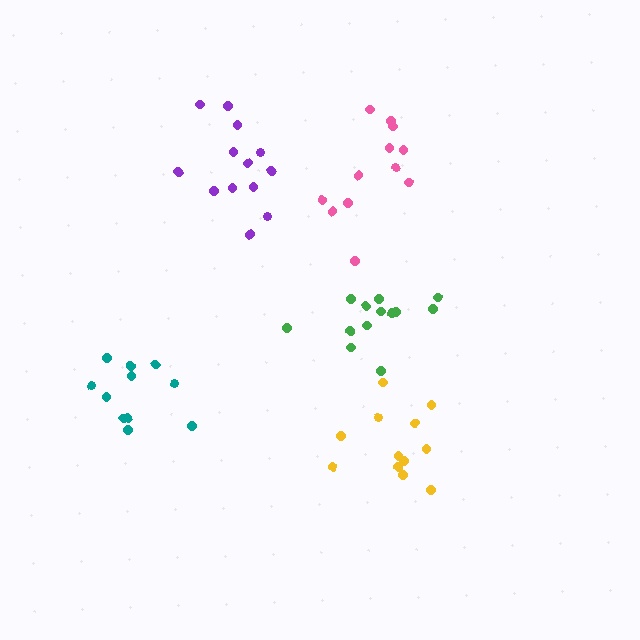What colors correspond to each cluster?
The clusters are colored: pink, green, yellow, teal, purple.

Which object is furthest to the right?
The yellow cluster is rightmost.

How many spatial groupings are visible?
There are 5 spatial groupings.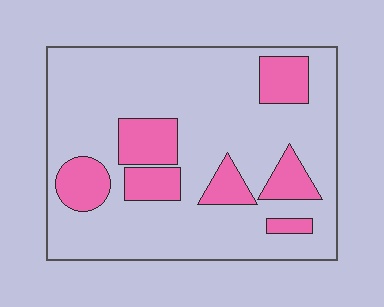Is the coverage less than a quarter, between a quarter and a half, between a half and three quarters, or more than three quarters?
Less than a quarter.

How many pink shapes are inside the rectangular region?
7.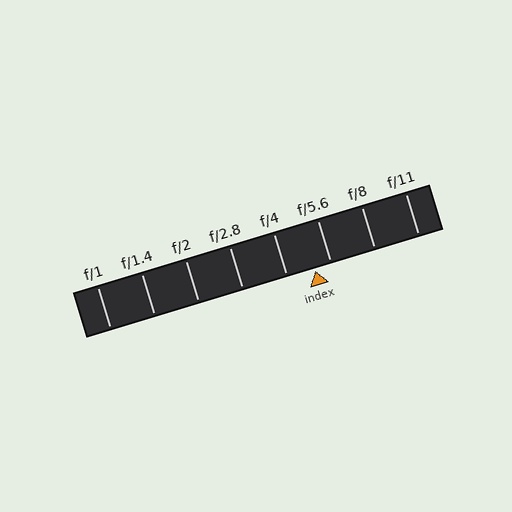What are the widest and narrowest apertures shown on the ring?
The widest aperture shown is f/1 and the narrowest is f/11.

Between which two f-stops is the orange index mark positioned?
The index mark is between f/4 and f/5.6.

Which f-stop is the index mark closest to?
The index mark is closest to f/5.6.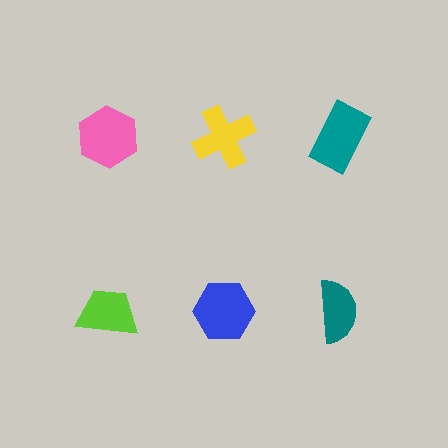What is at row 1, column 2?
A yellow cross.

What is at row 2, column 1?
A lime trapezoid.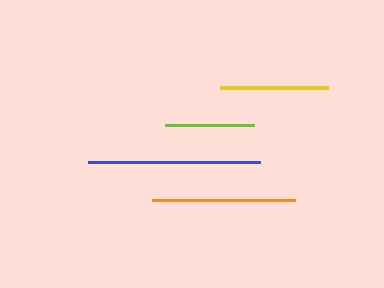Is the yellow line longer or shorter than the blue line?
The blue line is longer than the yellow line.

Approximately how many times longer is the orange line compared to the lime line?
The orange line is approximately 1.6 times the length of the lime line.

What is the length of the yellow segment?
The yellow segment is approximately 108 pixels long.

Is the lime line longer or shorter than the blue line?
The blue line is longer than the lime line.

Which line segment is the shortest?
The lime line is the shortest at approximately 89 pixels.